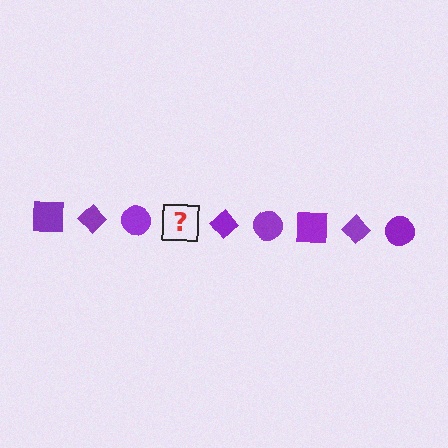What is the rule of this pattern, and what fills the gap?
The rule is that the pattern cycles through square, diamond, circle shapes in purple. The gap should be filled with a purple square.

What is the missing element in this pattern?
The missing element is a purple square.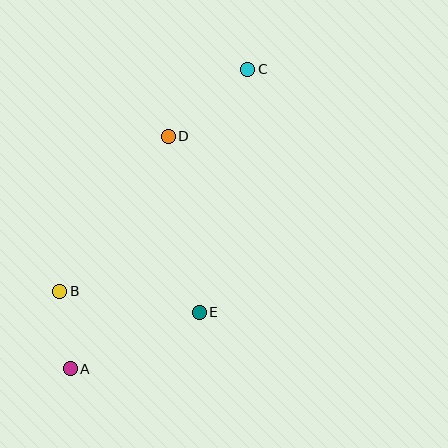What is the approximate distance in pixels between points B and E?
The distance between B and E is approximately 141 pixels.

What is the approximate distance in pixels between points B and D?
The distance between B and D is approximately 190 pixels.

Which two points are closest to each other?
Points A and B are closest to each other.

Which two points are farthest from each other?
Points A and C are farthest from each other.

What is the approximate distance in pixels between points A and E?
The distance between A and E is approximately 141 pixels.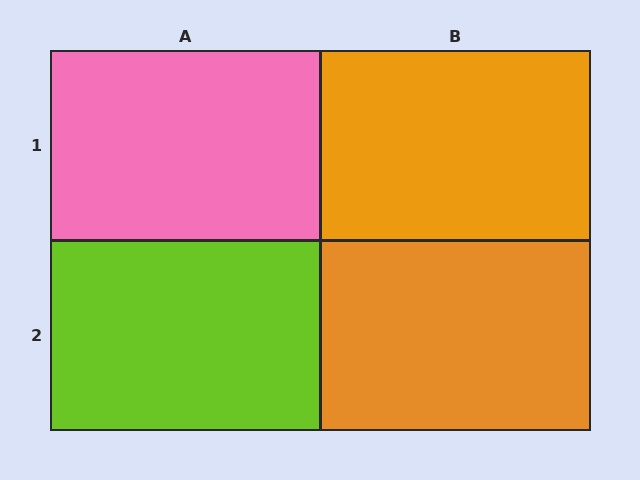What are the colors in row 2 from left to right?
Lime, orange.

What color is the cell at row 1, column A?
Pink.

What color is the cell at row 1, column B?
Orange.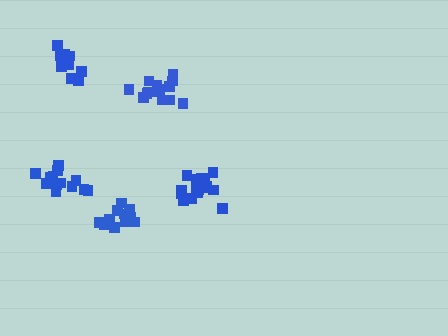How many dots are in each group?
Group 1: 13 dots, Group 2: 14 dots, Group 3: 17 dots, Group 4: 11 dots, Group 5: 13 dots (68 total).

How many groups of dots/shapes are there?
There are 5 groups.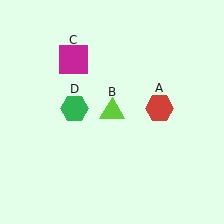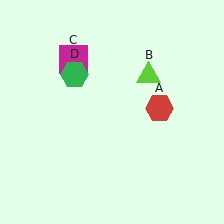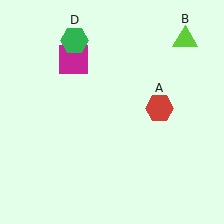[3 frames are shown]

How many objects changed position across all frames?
2 objects changed position: lime triangle (object B), green hexagon (object D).